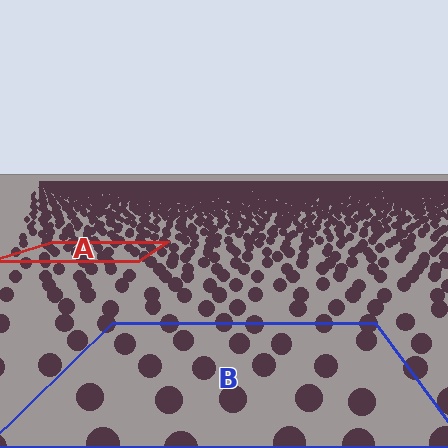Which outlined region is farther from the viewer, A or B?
Region A is farther from the viewer — the texture elements inside it appear smaller and more densely packed.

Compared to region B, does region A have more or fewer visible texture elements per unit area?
Region A has more texture elements per unit area — they are packed more densely because it is farther away.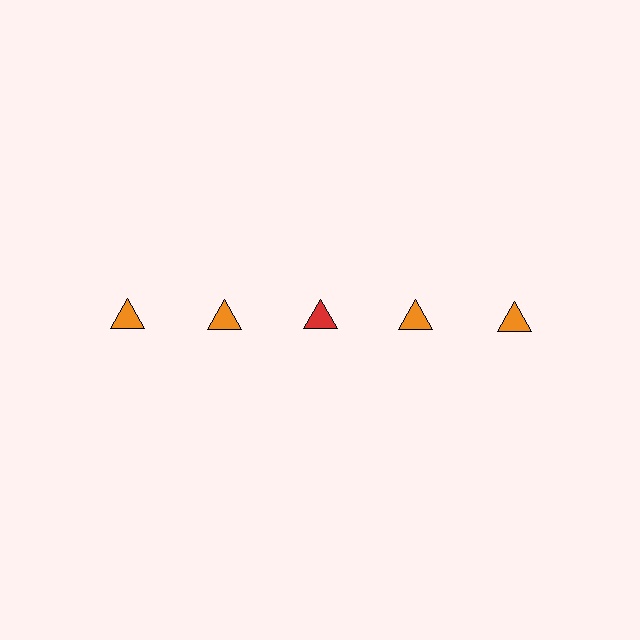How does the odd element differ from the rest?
It has a different color: red instead of orange.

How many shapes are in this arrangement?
There are 5 shapes arranged in a grid pattern.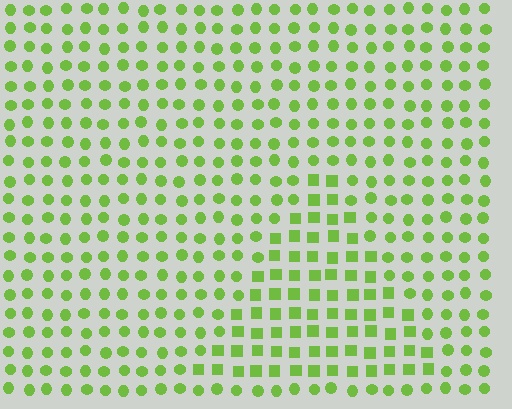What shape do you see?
I see a triangle.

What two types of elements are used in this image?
The image uses squares inside the triangle region and circles outside it.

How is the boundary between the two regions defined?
The boundary is defined by a change in element shape: squares inside vs. circles outside. All elements share the same color and spacing.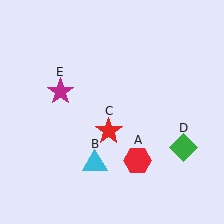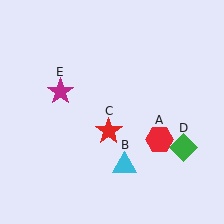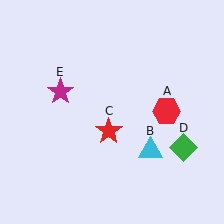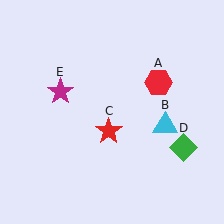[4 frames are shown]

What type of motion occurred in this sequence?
The red hexagon (object A), cyan triangle (object B) rotated counterclockwise around the center of the scene.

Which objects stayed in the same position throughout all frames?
Red star (object C) and green diamond (object D) and magenta star (object E) remained stationary.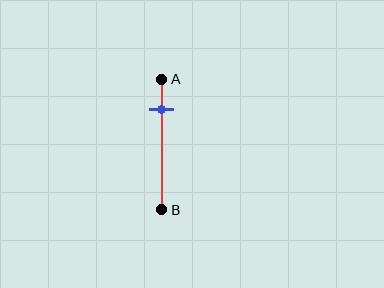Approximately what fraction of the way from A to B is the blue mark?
The blue mark is approximately 25% of the way from A to B.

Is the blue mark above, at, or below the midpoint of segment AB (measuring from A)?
The blue mark is above the midpoint of segment AB.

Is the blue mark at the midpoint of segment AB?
No, the mark is at about 25% from A, not at the 50% midpoint.